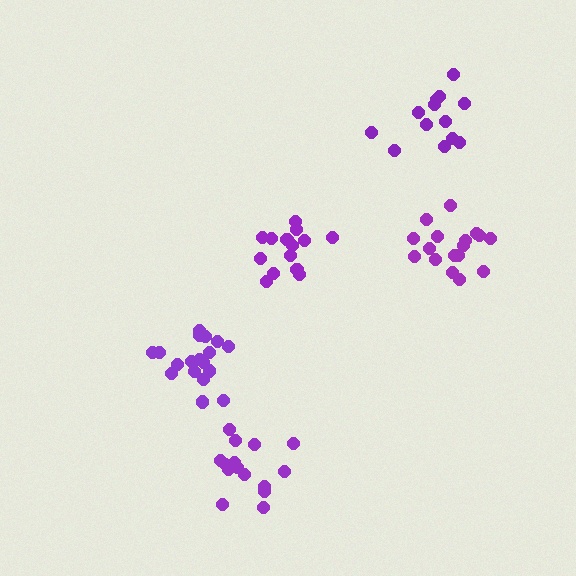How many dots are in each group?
Group 1: 19 dots, Group 2: 13 dots, Group 3: 15 dots, Group 4: 14 dots, Group 5: 17 dots (78 total).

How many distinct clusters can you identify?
There are 5 distinct clusters.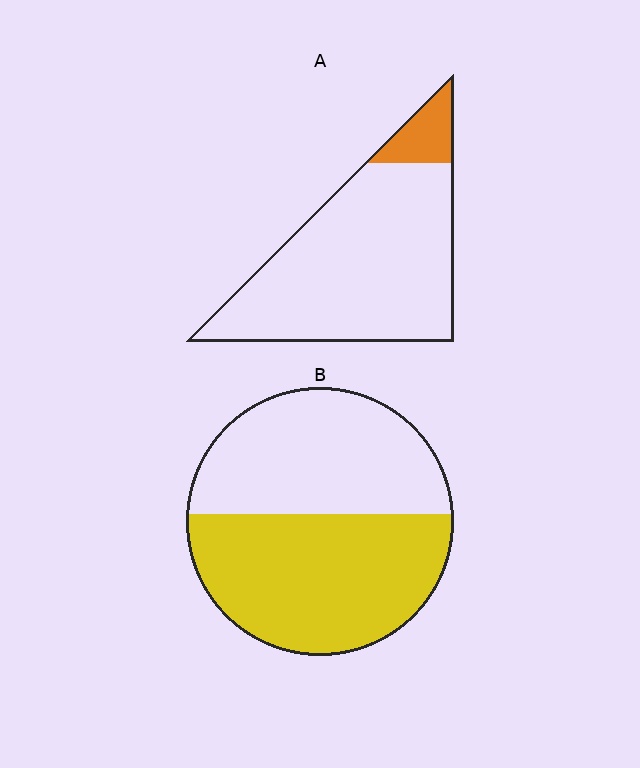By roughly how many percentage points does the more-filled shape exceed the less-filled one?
By roughly 40 percentage points (B over A).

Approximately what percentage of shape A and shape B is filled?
A is approximately 10% and B is approximately 55%.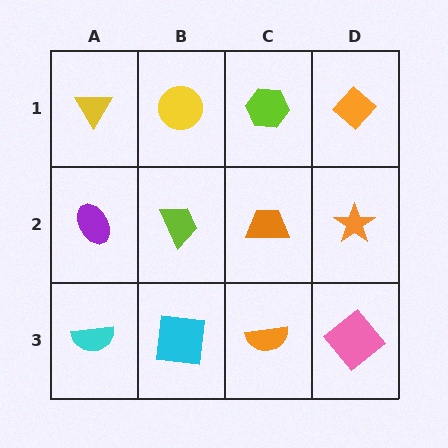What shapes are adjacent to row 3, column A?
A purple ellipse (row 2, column A), a cyan square (row 3, column B).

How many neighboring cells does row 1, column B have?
3.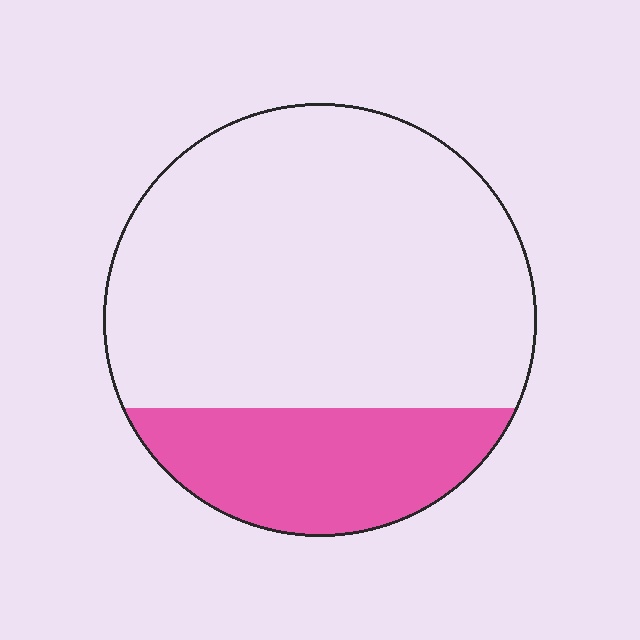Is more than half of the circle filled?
No.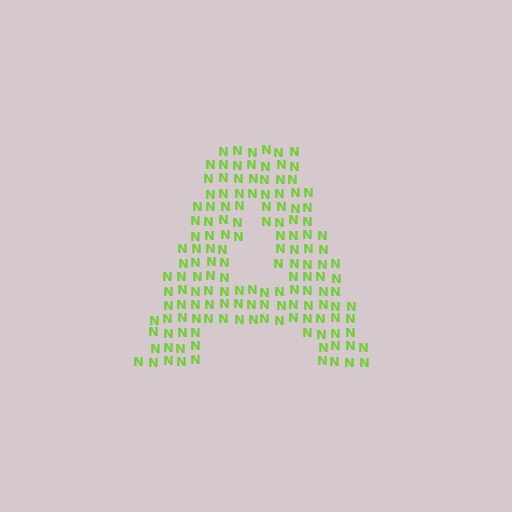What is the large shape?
The large shape is the letter A.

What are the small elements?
The small elements are letter N's.